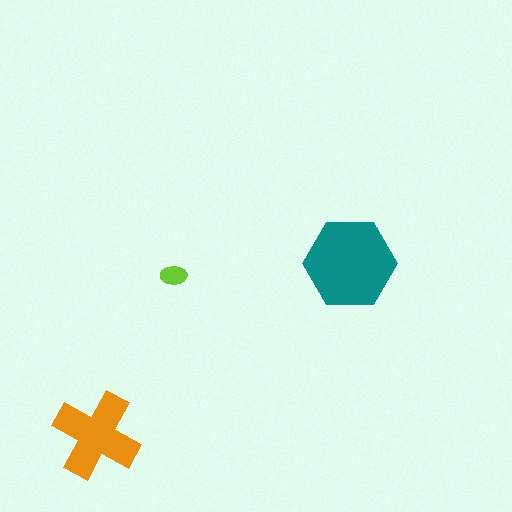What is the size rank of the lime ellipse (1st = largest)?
3rd.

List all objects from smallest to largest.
The lime ellipse, the orange cross, the teal hexagon.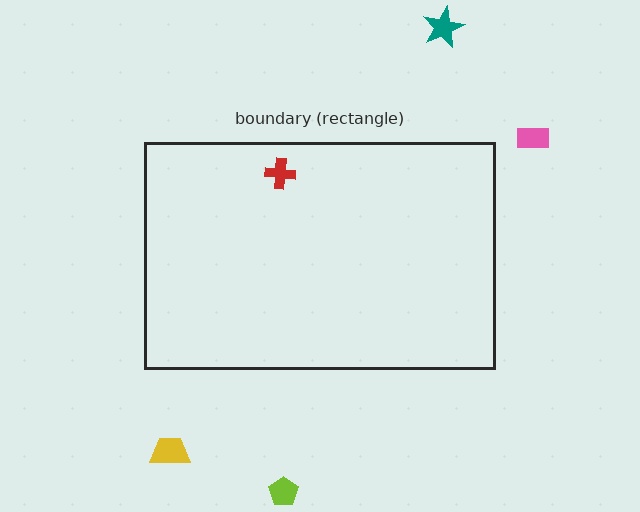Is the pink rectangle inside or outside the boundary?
Outside.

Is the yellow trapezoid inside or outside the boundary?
Outside.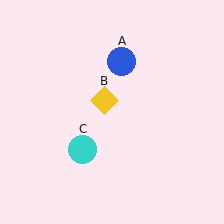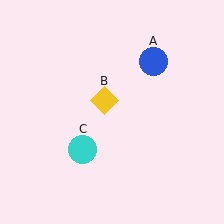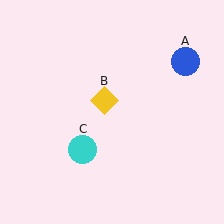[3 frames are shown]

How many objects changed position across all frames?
1 object changed position: blue circle (object A).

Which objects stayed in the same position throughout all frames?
Yellow diamond (object B) and cyan circle (object C) remained stationary.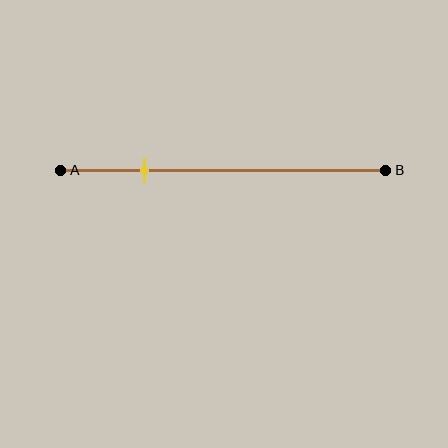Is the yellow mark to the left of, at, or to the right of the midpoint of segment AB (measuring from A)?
The yellow mark is to the left of the midpoint of segment AB.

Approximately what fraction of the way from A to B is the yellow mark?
The yellow mark is approximately 25% of the way from A to B.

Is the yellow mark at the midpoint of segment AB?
No, the mark is at about 25% from A, not at the 50% midpoint.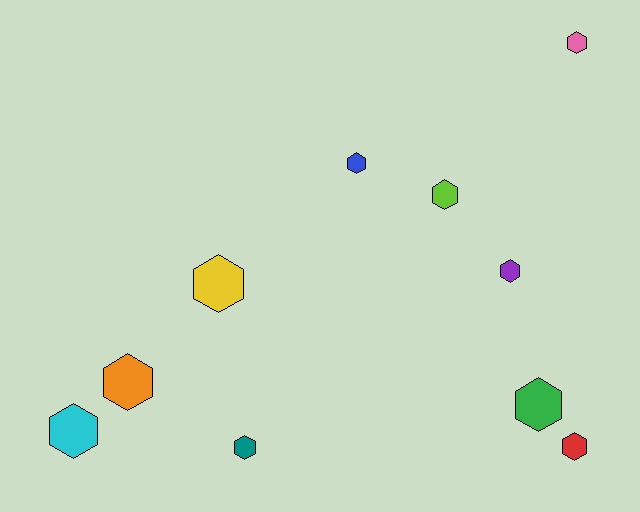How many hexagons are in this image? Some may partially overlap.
There are 10 hexagons.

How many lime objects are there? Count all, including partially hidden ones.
There is 1 lime object.